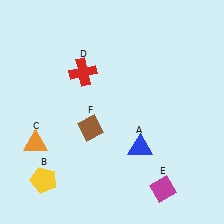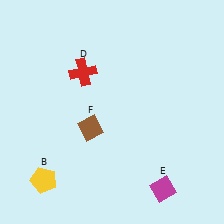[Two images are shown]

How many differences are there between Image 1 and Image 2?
There are 2 differences between the two images.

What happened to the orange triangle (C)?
The orange triangle (C) was removed in Image 2. It was in the bottom-left area of Image 1.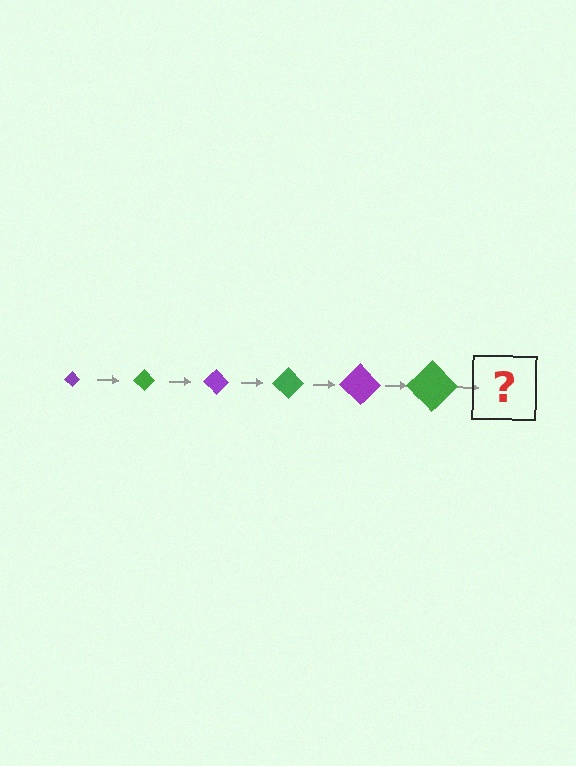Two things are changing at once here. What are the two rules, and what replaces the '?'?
The two rules are that the diamond grows larger each step and the color cycles through purple and green. The '?' should be a purple diamond, larger than the previous one.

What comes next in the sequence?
The next element should be a purple diamond, larger than the previous one.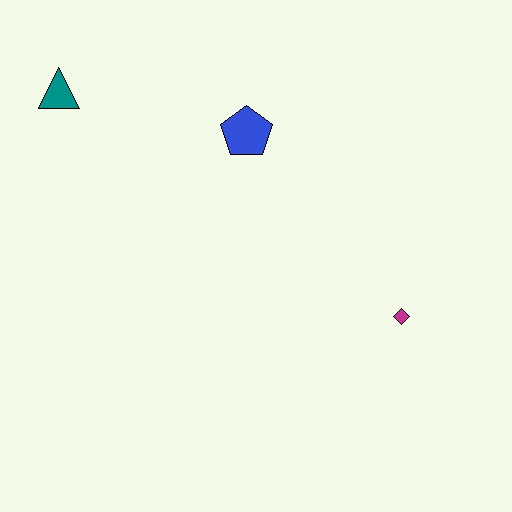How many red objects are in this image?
There are no red objects.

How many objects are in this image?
There are 3 objects.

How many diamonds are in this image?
There is 1 diamond.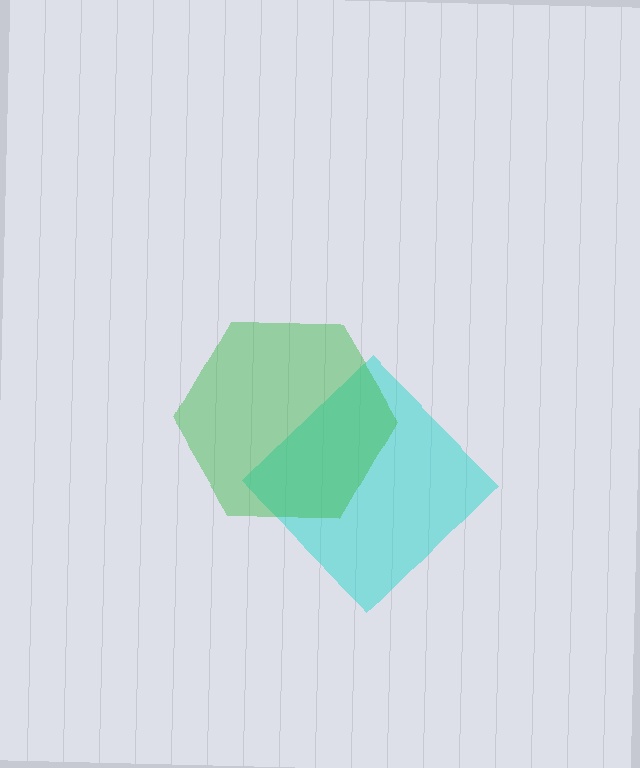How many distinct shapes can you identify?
There are 2 distinct shapes: a cyan diamond, a green hexagon.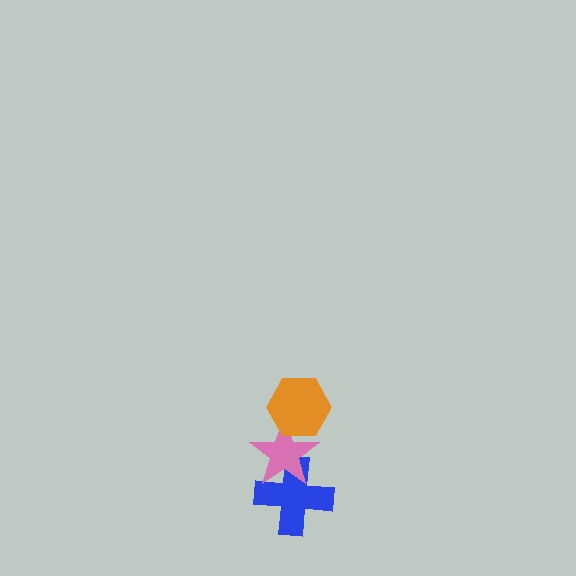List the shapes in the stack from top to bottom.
From top to bottom: the orange hexagon, the pink star, the blue cross.